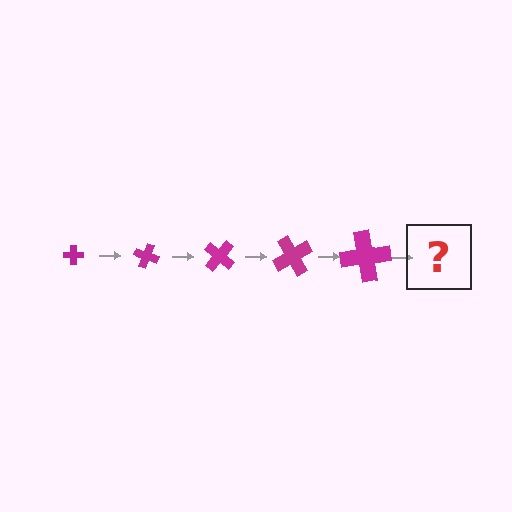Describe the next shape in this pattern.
It should be a cross, larger than the previous one and rotated 100 degrees from the start.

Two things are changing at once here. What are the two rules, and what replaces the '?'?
The two rules are that the cross grows larger each step and it rotates 20 degrees each step. The '?' should be a cross, larger than the previous one and rotated 100 degrees from the start.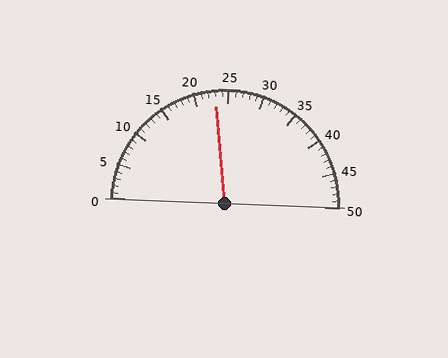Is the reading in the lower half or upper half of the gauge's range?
The reading is in the lower half of the range (0 to 50).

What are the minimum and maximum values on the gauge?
The gauge ranges from 0 to 50.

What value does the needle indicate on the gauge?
The needle indicates approximately 23.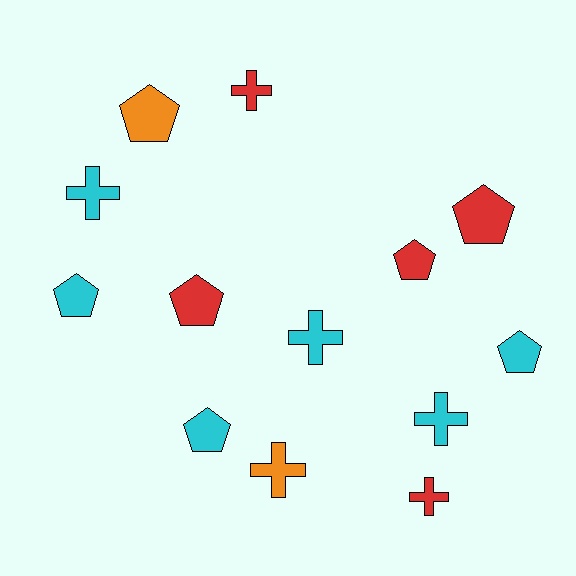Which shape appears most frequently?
Pentagon, with 7 objects.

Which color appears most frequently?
Cyan, with 6 objects.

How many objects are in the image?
There are 13 objects.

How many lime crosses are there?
There are no lime crosses.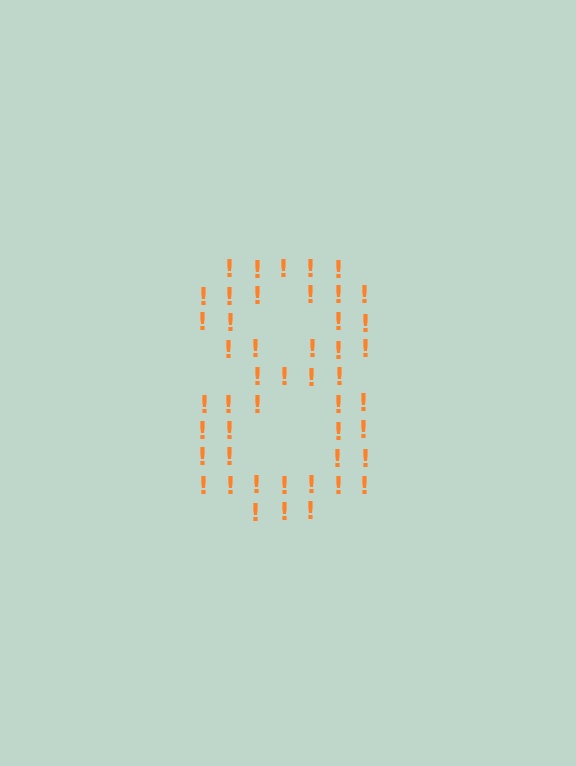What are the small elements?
The small elements are exclamation marks.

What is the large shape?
The large shape is the digit 8.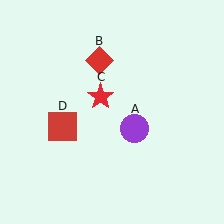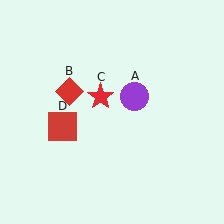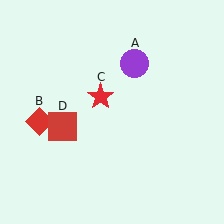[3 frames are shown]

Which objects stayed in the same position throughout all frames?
Red star (object C) and red square (object D) remained stationary.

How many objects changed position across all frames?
2 objects changed position: purple circle (object A), red diamond (object B).